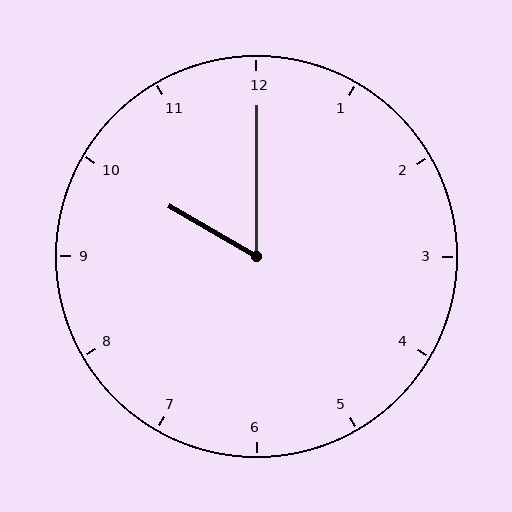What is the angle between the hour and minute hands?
Approximately 60 degrees.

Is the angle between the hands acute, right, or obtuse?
It is acute.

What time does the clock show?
10:00.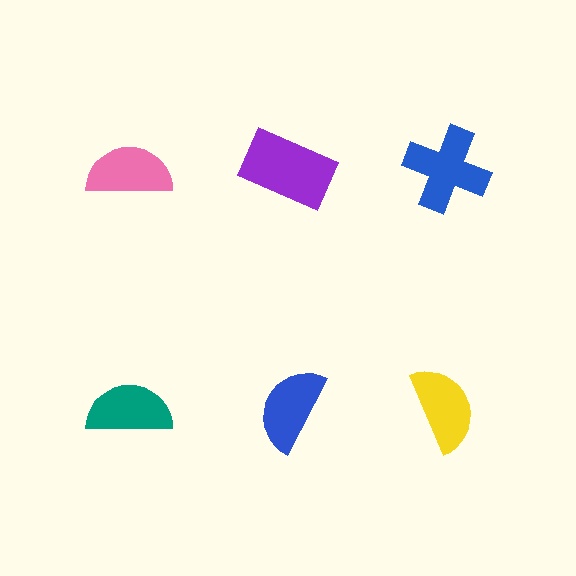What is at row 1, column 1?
A pink semicircle.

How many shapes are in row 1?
3 shapes.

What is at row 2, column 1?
A teal semicircle.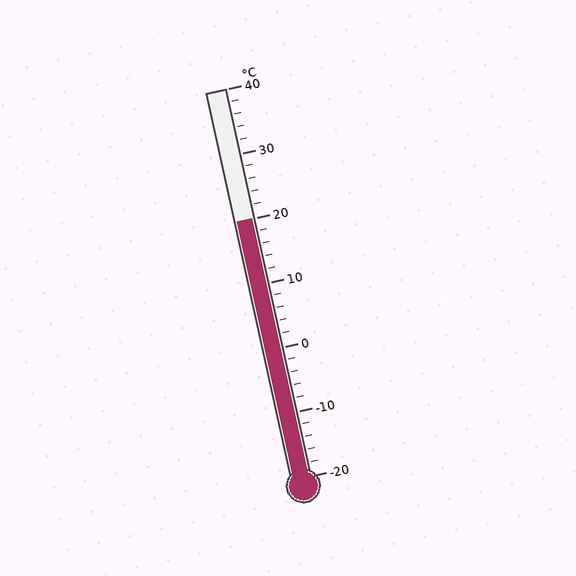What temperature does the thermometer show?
The thermometer shows approximately 20°C.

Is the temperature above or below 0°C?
The temperature is above 0°C.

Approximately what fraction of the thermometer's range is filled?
The thermometer is filled to approximately 65% of its range.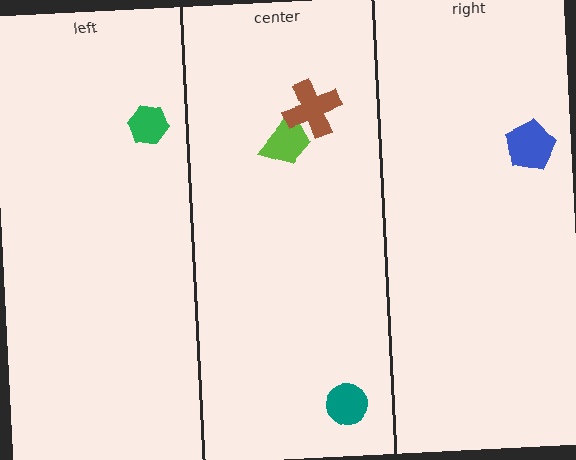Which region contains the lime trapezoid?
The center region.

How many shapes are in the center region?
3.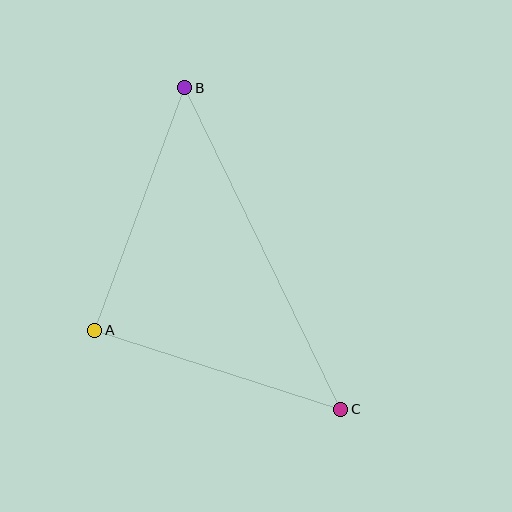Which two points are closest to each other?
Points A and C are closest to each other.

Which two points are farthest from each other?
Points B and C are farthest from each other.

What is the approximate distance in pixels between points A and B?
The distance between A and B is approximately 258 pixels.